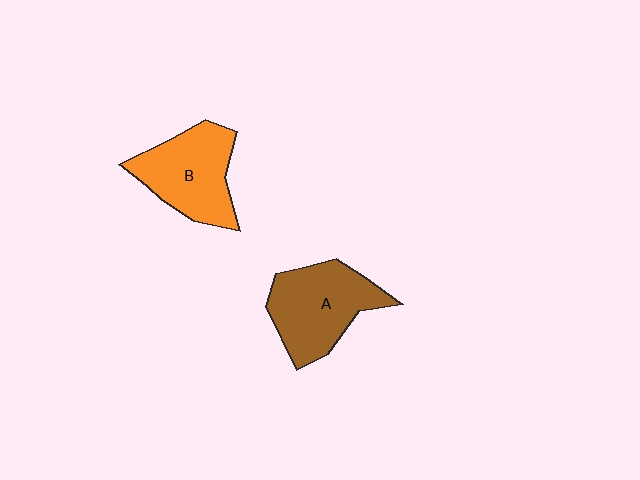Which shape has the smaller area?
Shape B (orange).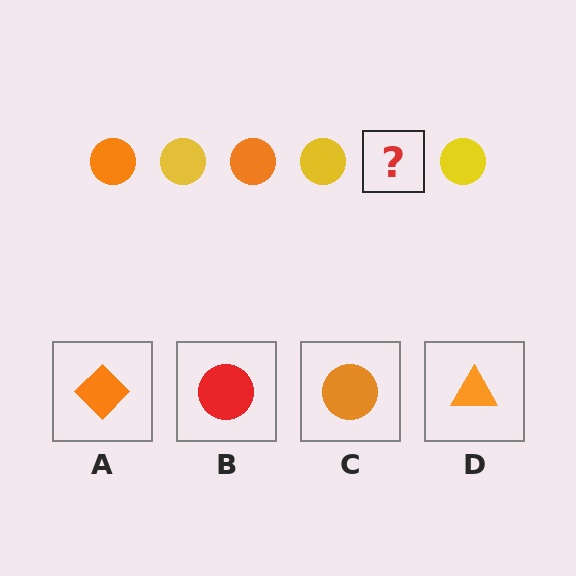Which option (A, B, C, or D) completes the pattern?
C.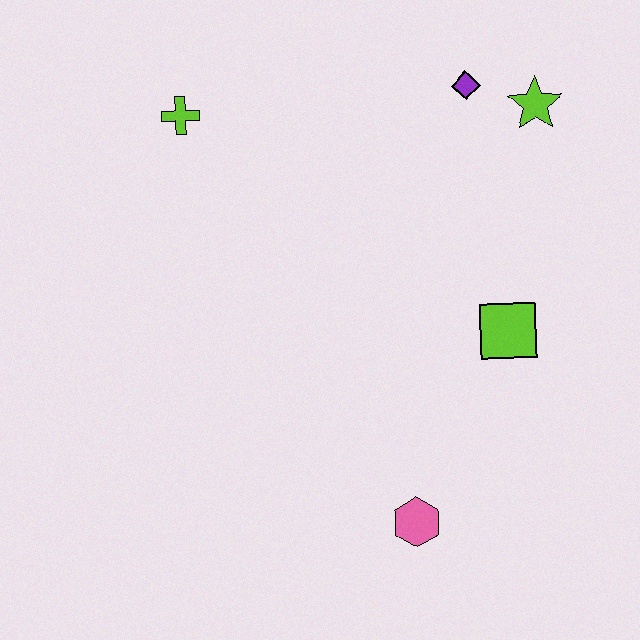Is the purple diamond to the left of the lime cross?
No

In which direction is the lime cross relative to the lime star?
The lime cross is to the left of the lime star.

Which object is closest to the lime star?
The purple diamond is closest to the lime star.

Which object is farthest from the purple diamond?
The pink hexagon is farthest from the purple diamond.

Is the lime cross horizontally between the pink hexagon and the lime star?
No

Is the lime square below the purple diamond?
Yes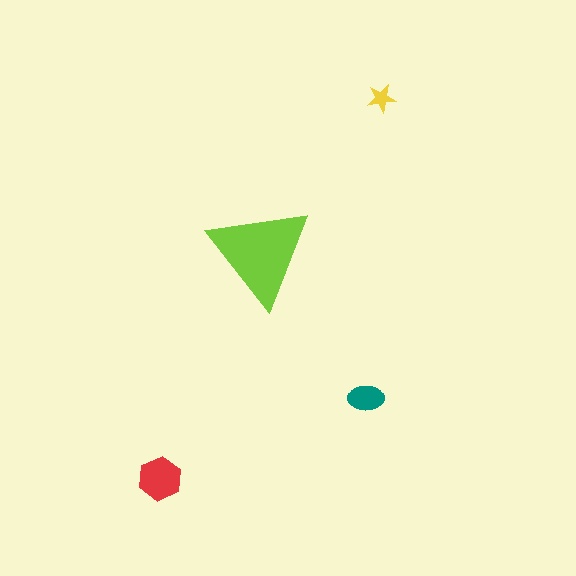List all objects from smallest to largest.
The yellow star, the teal ellipse, the red hexagon, the lime triangle.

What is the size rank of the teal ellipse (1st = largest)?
3rd.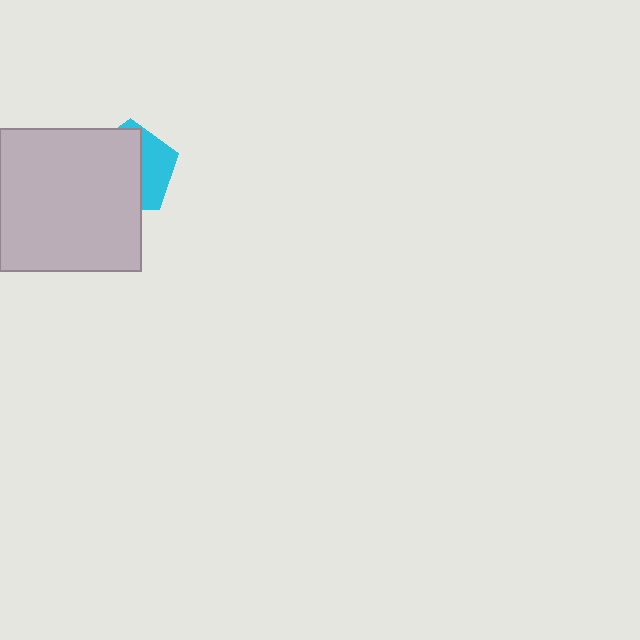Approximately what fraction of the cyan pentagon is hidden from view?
Roughly 64% of the cyan pentagon is hidden behind the light gray square.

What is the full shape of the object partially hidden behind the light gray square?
The partially hidden object is a cyan pentagon.